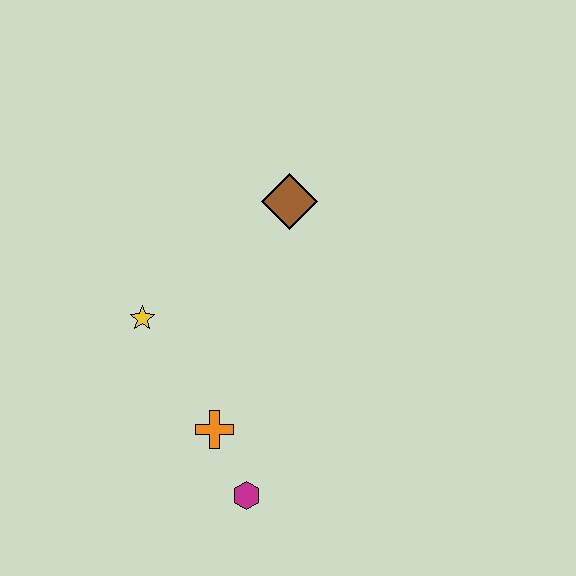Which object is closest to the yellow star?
The orange cross is closest to the yellow star.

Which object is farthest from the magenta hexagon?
The brown diamond is farthest from the magenta hexagon.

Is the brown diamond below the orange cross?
No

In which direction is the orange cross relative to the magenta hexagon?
The orange cross is above the magenta hexagon.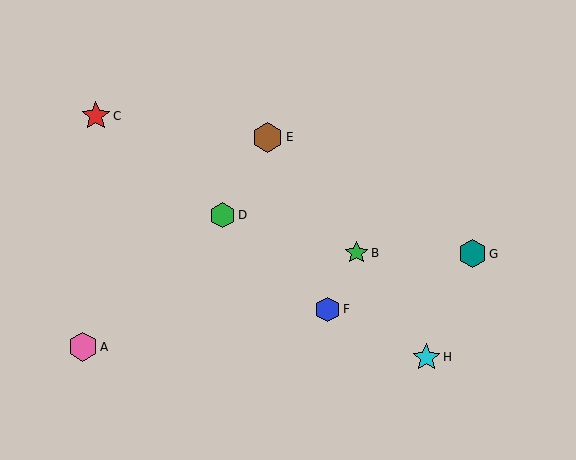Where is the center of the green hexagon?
The center of the green hexagon is at (222, 215).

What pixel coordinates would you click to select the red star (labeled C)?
Click at (96, 116) to select the red star C.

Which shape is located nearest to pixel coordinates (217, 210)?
The green hexagon (labeled D) at (222, 215) is nearest to that location.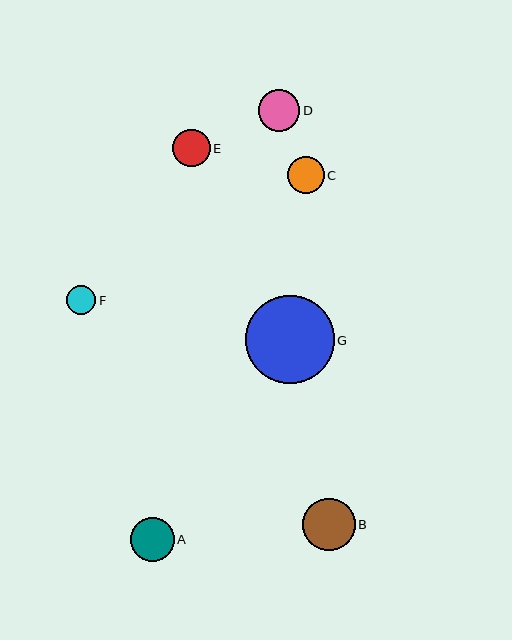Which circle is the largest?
Circle G is the largest with a size of approximately 88 pixels.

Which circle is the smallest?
Circle F is the smallest with a size of approximately 29 pixels.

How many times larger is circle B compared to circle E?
Circle B is approximately 1.4 times the size of circle E.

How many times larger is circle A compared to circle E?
Circle A is approximately 1.2 times the size of circle E.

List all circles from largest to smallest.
From largest to smallest: G, B, A, D, E, C, F.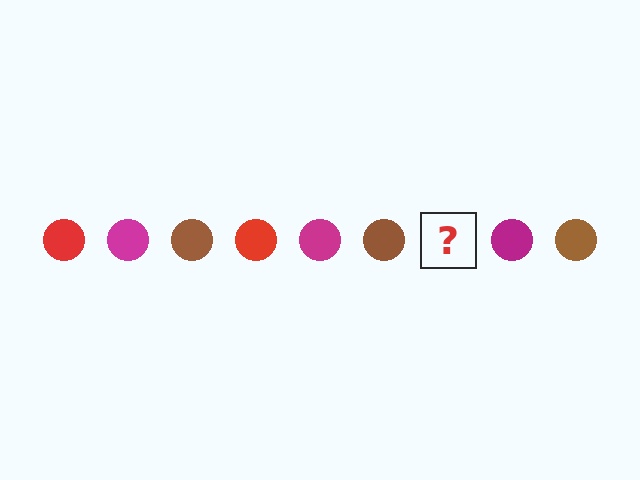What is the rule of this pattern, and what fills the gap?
The rule is that the pattern cycles through red, magenta, brown circles. The gap should be filled with a red circle.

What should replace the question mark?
The question mark should be replaced with a red circle.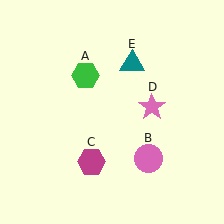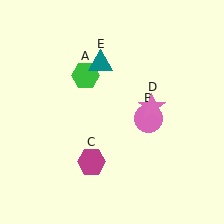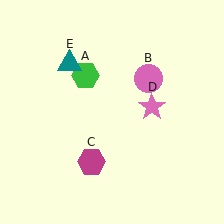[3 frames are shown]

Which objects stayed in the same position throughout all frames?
Green hexagon (object A) and magenta hexagon (object C) and pink star (object D) remained stationary.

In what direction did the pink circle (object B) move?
The pink circle (object B) moved up.